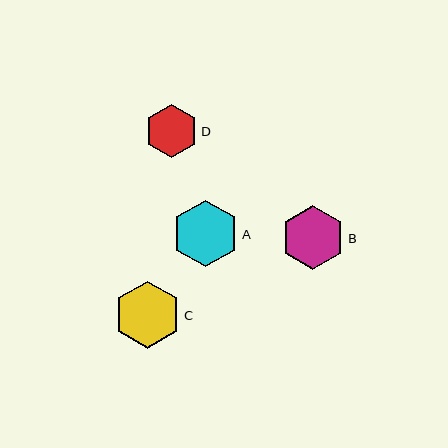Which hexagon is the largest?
Hexagon C is the largest with a size of approximately 67 pixels.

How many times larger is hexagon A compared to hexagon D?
Hexagon A is approximately 1.3 times the size of hexagon D.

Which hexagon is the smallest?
Hexagon D is the smallest with a size of approximately 53 pixels.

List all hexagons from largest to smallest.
From largest to smallest: C, A, B, D.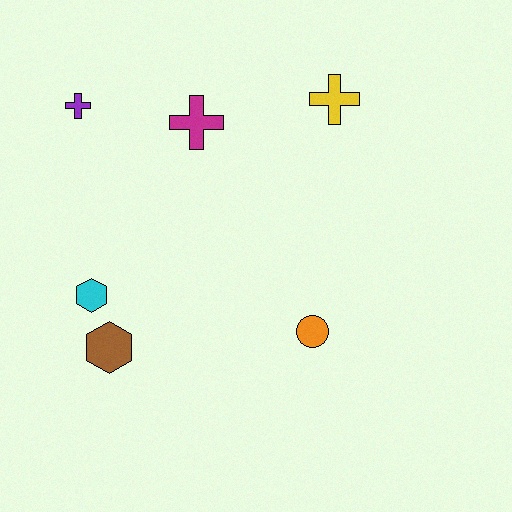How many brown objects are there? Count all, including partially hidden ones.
There is 1 brown object.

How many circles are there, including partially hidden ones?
There is 1 circle.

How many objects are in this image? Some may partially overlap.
There are 6 objects.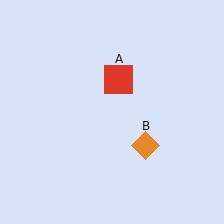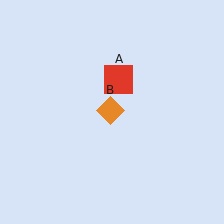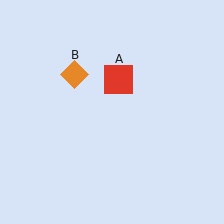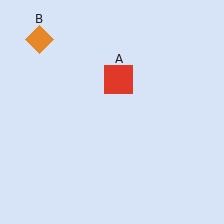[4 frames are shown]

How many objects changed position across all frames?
1 object changed position: orange diamond (object B).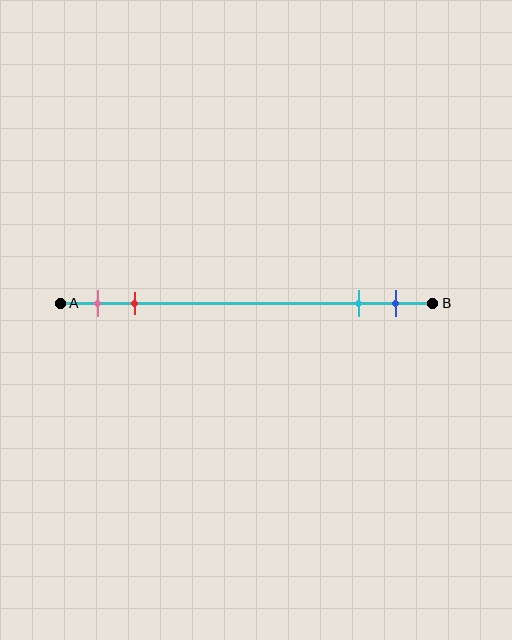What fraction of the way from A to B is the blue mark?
The blue mark is approximately 90% (0.9) of the way from A to B.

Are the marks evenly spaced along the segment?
No, the marks are not evenly spaced.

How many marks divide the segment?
There are 4 marks dividing the segment.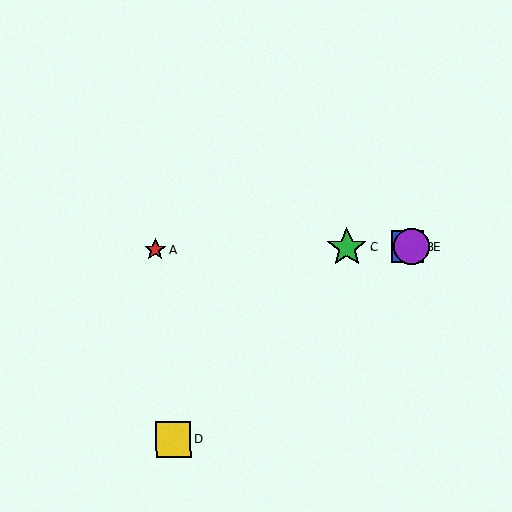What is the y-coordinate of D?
Object D is at y≈440.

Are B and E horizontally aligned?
Yes, both are at y≈247.